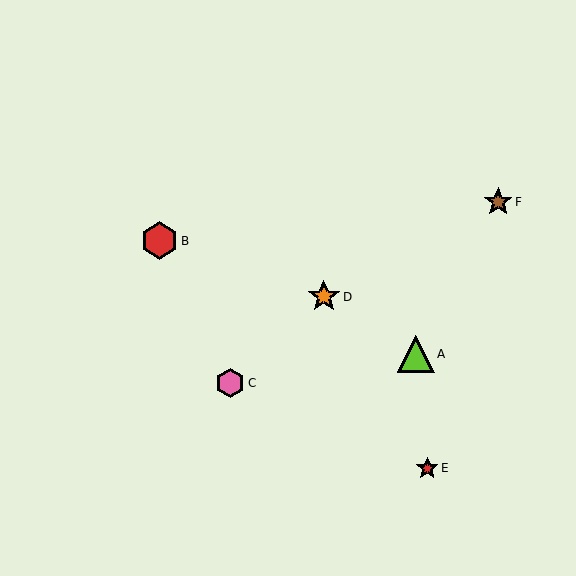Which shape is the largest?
The lime triangle (labeled A) is the largest.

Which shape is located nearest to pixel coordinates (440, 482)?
The red star (labeled E) at (427, 468) is nearest to that location.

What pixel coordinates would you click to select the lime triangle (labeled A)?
Click at (416, 354) to select the lime triangle A.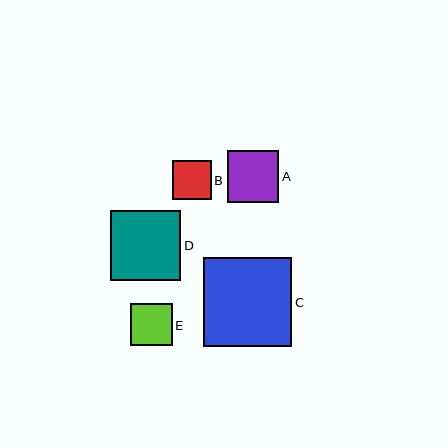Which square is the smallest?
Square B is the smallest with a size of approximately 39 pixels.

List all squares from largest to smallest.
From largest to smallest: C, D, A, E, B.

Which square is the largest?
Square C is the largest with a size of approximately 89 pixels.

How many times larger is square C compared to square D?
Square C is approximately 1.3 times the size of square D.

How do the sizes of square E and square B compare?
Square E and square B are approximately the same size.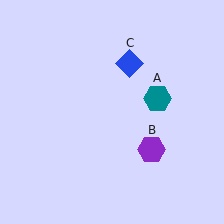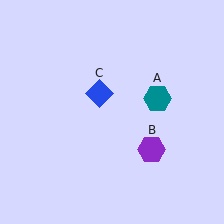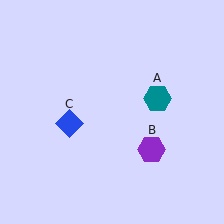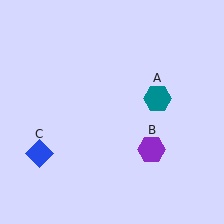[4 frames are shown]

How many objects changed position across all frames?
1 object changed position: blue diamond (object C).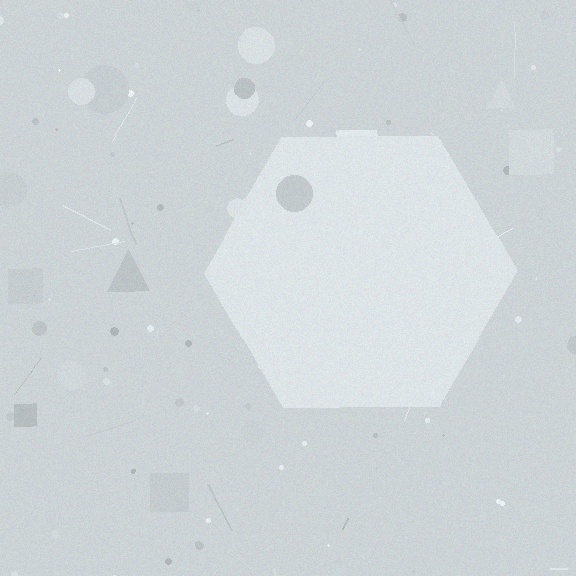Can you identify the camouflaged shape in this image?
The camouflaged shape is a hexagon.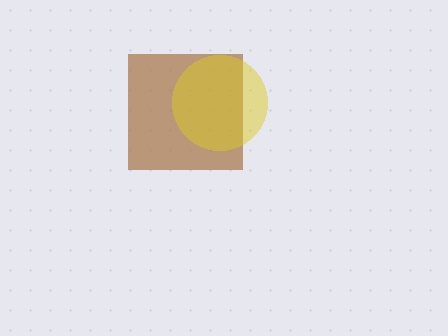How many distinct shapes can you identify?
There are 2 distinct shapes: a brown square, a yellow circle.